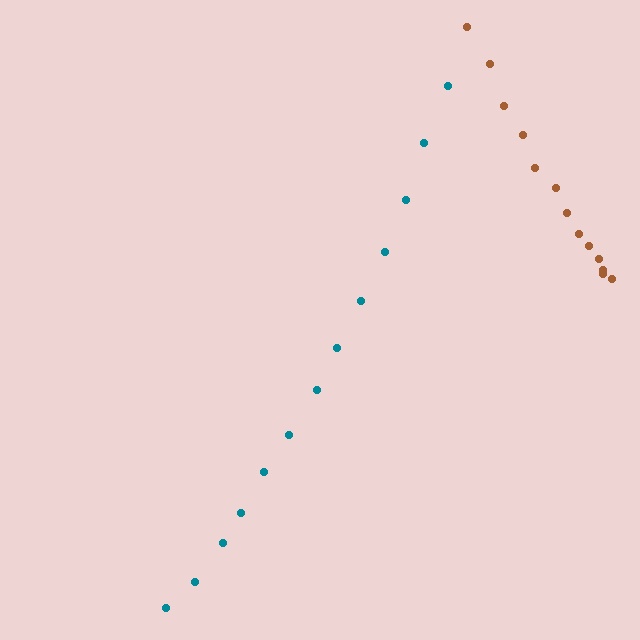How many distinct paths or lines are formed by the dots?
There are 2 distinct paths.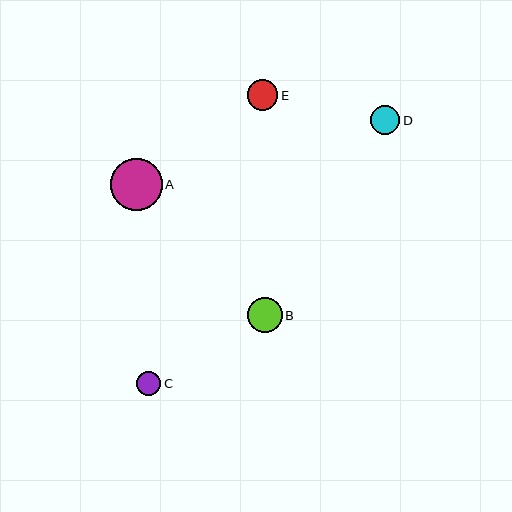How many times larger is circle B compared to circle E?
Circle B is approximately 1.1 times the size of circle E.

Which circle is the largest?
Circle A is the largest with a size of approximately 52 pixels.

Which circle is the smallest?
Circle C is the smallest with a size of approximately 25 pixels.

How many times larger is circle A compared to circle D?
Circle A is approximately 1.7 times the size of circle D.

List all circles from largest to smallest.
From largest to smallest: A, B, E, D, C.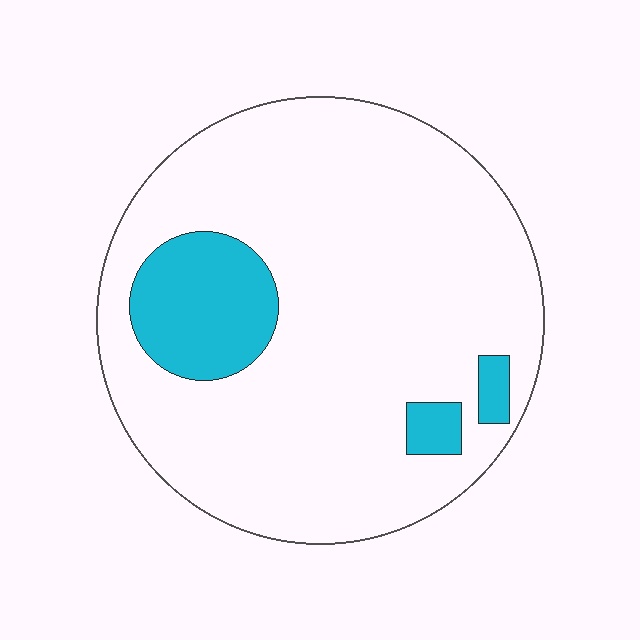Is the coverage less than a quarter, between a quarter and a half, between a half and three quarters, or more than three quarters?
Less than a quarter.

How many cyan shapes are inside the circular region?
3.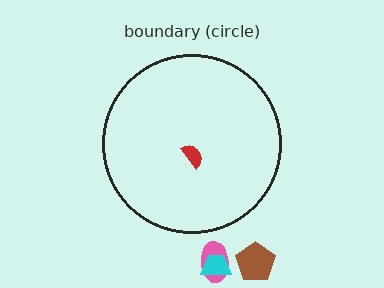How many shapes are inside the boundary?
1 inside, 3 outside.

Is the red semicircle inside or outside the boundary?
Inside.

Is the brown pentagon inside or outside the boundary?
Outside.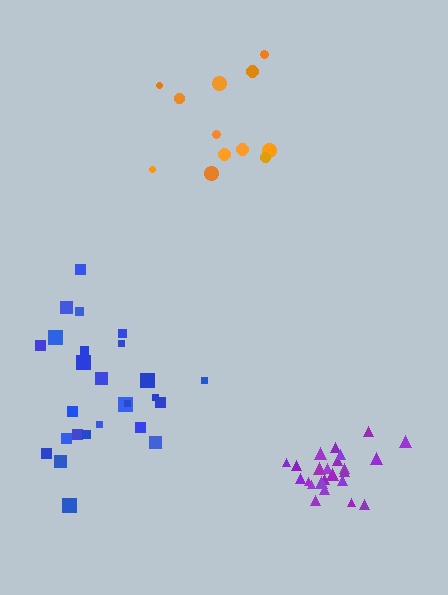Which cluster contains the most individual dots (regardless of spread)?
Blue (26).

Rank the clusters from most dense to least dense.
purple, blue, orange.